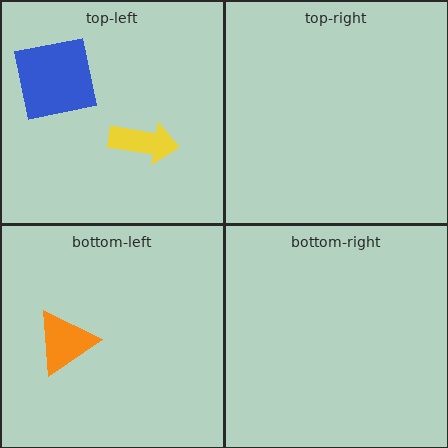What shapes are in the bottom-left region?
The orange triangle.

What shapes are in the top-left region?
The blue square, the yellow arrow.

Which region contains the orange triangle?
The bottom-left region.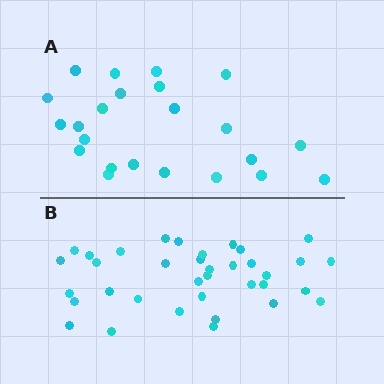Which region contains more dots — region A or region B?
Region B (the bottom region) has more dots.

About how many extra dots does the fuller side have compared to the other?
Region B has approximately 15 more dots than region A.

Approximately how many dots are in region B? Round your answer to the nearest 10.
About 40 dots. (The exact count is 36, which rounds to 40.)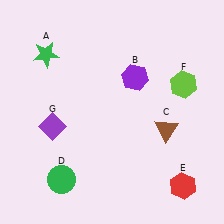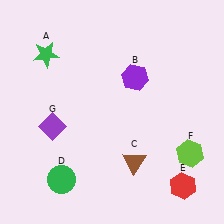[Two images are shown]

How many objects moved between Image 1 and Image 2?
2 objects moved between the two images.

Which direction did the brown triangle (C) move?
The brown triangle (C) moved left.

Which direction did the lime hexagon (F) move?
The lime hexagon (F) moved down.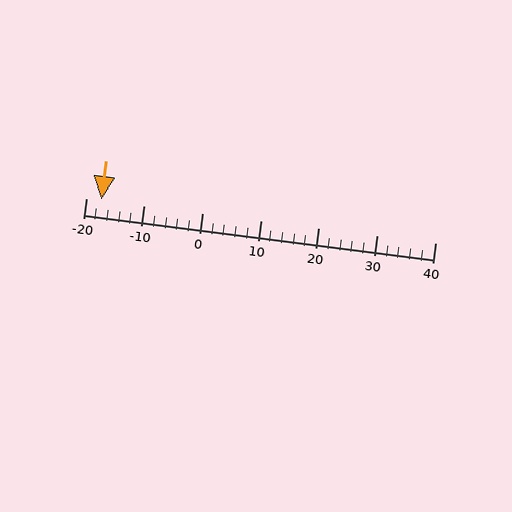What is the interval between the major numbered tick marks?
The major tick marks are spaced 10 units apart.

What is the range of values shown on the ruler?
The ruler shows values from -20 to 40.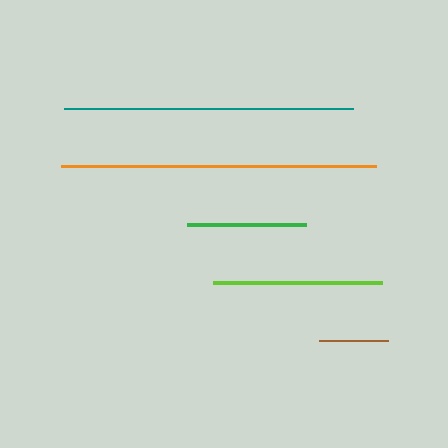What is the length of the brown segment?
The brown segment is approximately 69 pixels long.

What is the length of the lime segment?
The lime segment is approximately 169 pixels long.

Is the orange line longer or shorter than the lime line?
The orange line is longer than the lime line.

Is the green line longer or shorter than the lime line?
The lime line is longer than the green line.